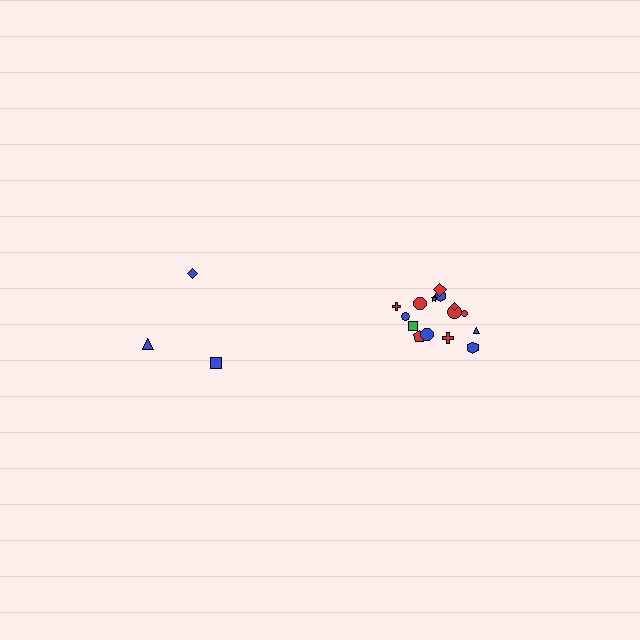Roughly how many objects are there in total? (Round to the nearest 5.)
Roughly 20 objects in total.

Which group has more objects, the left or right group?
The right group.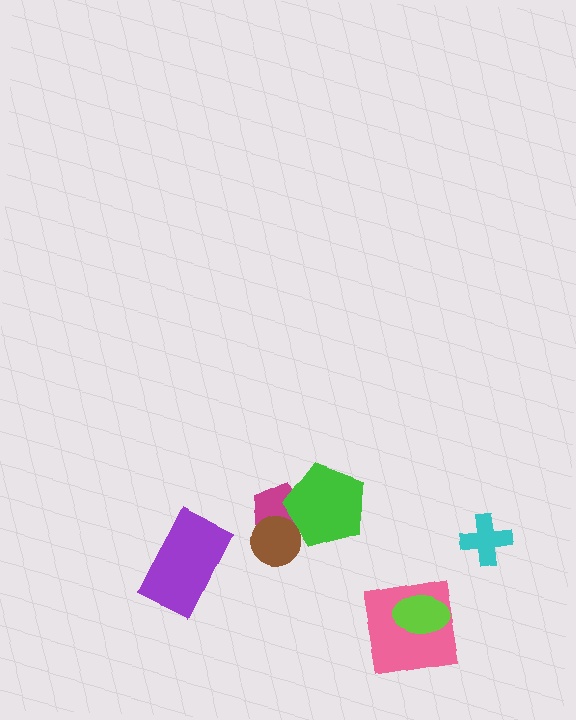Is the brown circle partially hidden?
Yes, it is partially covered by another shape.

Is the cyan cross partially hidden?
No, no other shape covers it.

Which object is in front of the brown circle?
The green pentagon is in front of the brown circle.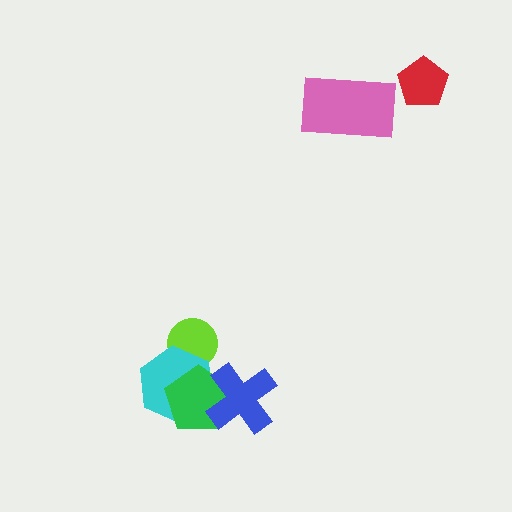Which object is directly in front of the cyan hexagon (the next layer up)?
The green pentagon is directly in front of the cyan hexagon.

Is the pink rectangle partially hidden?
No, no other shape covers it.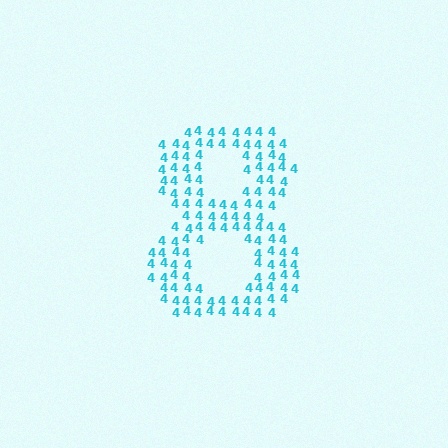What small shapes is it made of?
It is made of small digit 4's.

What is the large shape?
The large shape is the digit 8.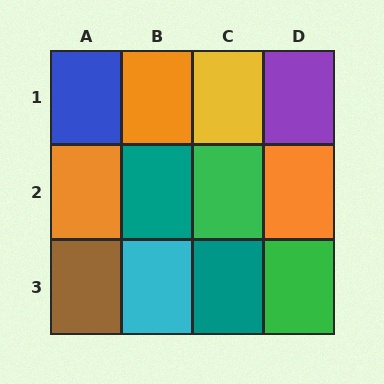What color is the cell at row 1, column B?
Orange.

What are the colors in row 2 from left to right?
Orange, teal, green, orange.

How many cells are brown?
1 cell is brown.